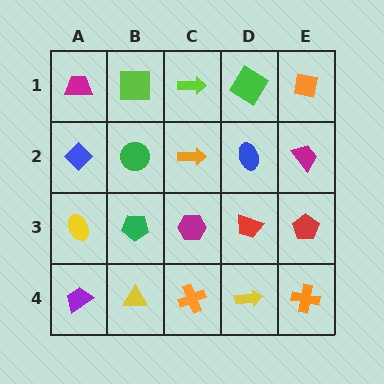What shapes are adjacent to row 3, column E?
A magenta trapezoid (row 2, column E), an orange cross (row 4, column E), a red trapezoid (row 3, column D).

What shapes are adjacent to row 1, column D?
A blue ellipse (row 2, column D), a lime arrow (row 1, column C), an orange square (row 1, column E).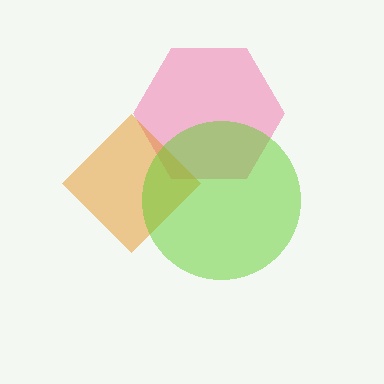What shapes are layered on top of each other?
The layered shapes are: a pink hexagon, an orange diamond, a lime circle.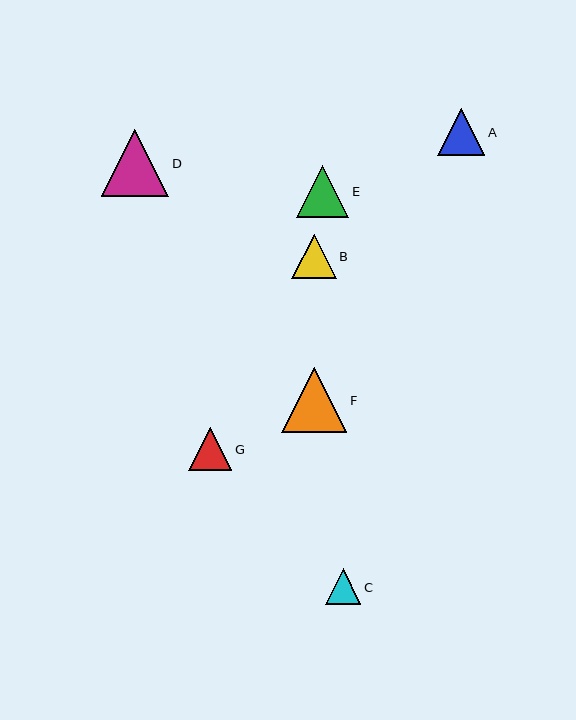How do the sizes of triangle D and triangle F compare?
Triangle D and triangle F are approximately the same size.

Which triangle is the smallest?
Triangle C is the smallest with a size of approximately 36 pixels.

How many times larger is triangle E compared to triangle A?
Triangle E is approximately 1.1 times the size of triangle A.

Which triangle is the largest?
Triangle D is the largest with a size of approximately 67 pixels.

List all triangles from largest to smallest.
From largest to smallest: D, F, E, A, B, G, C.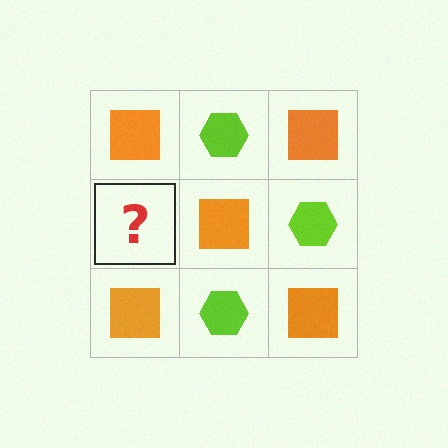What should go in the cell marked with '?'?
The missing cell should contain a lime hexagon.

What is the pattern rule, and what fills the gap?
The rule is that it alternates orange square and lime hexagon in a checkerboard pattern. The gap should be filled with a lime hexagon.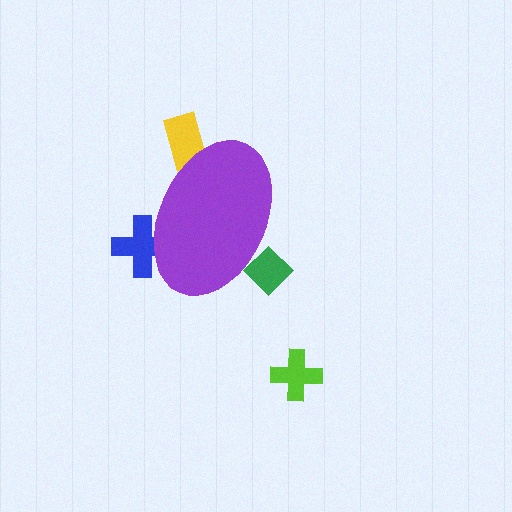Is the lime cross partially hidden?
No, the lime cross is fully visible.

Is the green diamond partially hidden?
Yes, the green diamond is partially hidden behind the purple ellipse.